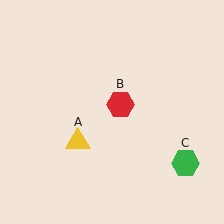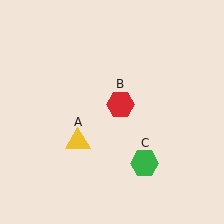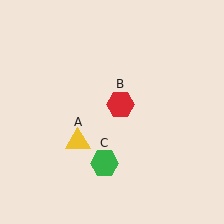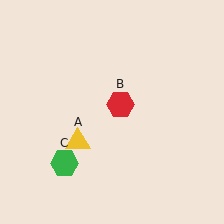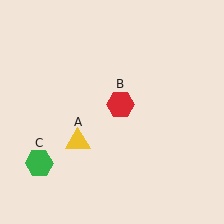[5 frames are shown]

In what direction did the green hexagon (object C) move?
The green hexagon (object C) moved left.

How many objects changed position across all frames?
1 object changed position: green hexagon (object C).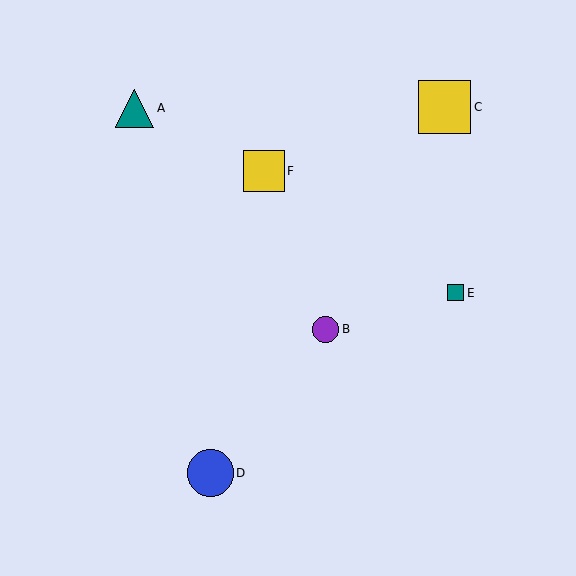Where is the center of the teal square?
The center of the teal square is at (456, 293).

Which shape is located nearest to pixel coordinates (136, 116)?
The teal triangle (labeled A) at (135, 108) is nearest to that location.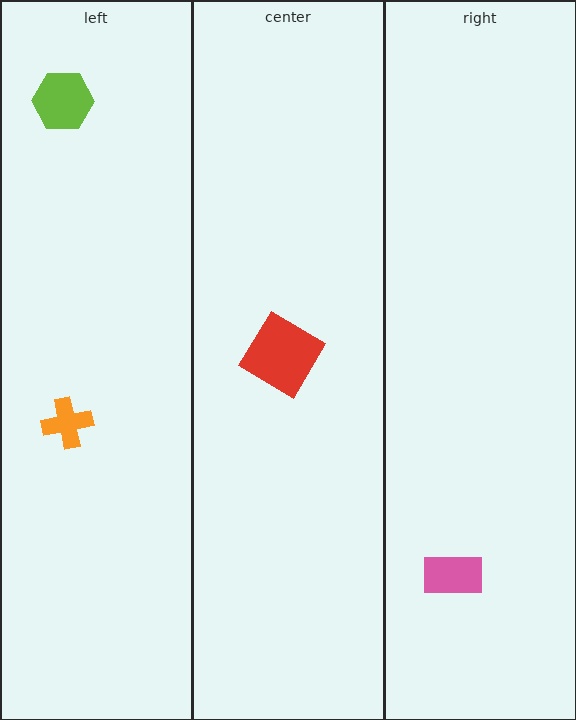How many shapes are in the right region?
1.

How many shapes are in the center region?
1.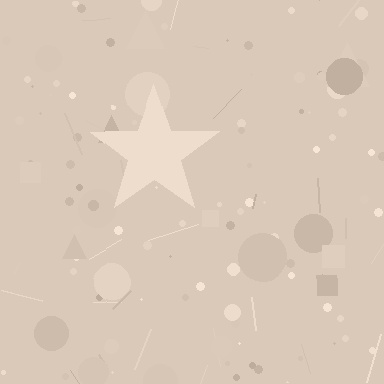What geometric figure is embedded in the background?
A star is embedded in the background.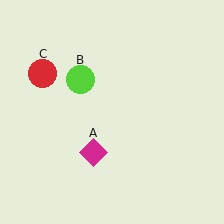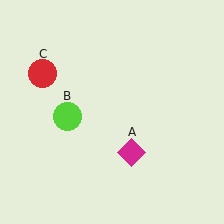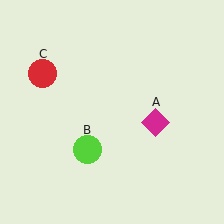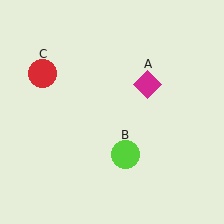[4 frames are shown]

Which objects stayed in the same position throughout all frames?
Red circle (object C) remained stationary.